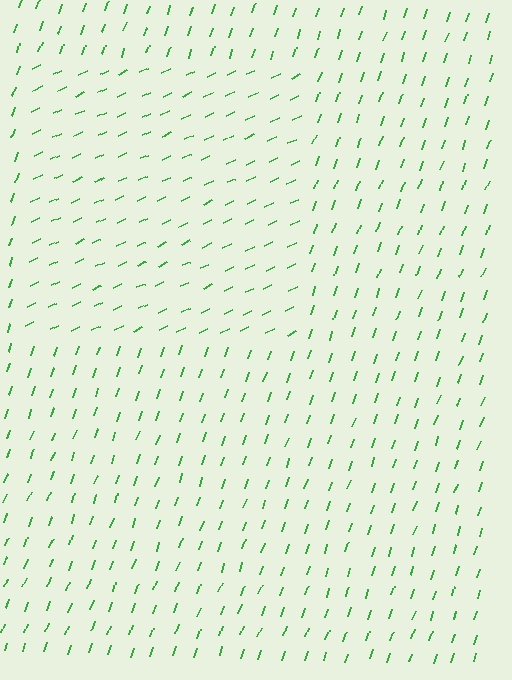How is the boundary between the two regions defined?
The boundary is defined purely by a change in line orientation (approximately 45 degrees difference). All lines are the same color and thickness.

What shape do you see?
I see a rectangle.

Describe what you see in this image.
The image is filled with small green line segments. A rectangle region in the image has lines oriented differently from the surrounding lines, creating a visible texture boundary.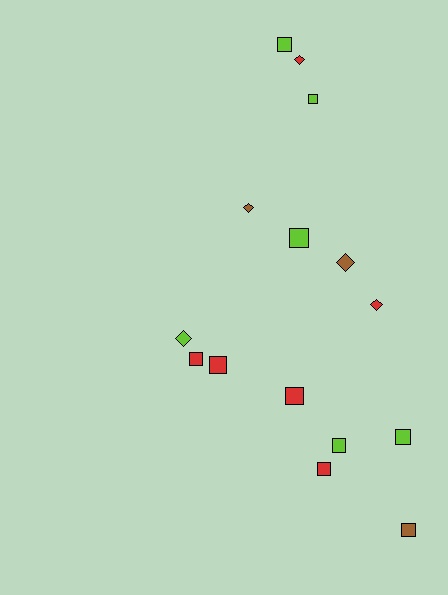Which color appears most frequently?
Lime, with 6 objects.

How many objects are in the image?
There are 15 objects.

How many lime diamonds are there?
There is 1 lime diamond.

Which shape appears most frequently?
Square, with 10 objects.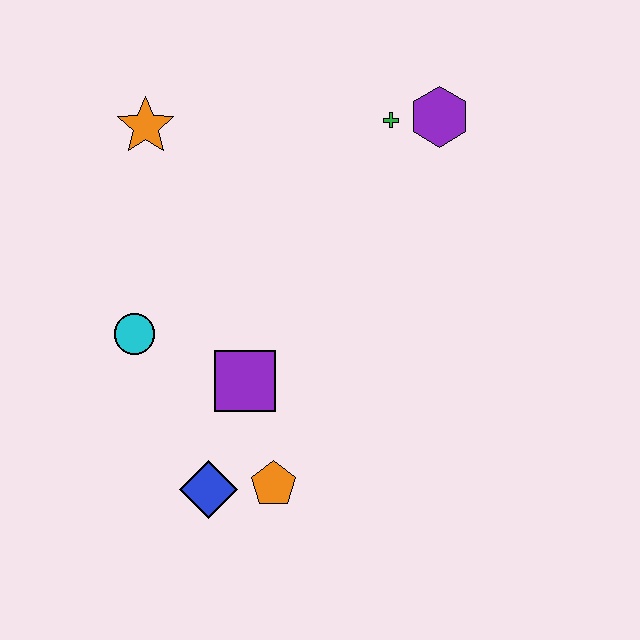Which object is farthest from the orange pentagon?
The purple hexagon is farthest from the orange pentagon.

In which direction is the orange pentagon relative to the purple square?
The orange pentagon is below the purple square.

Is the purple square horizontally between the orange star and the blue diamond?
No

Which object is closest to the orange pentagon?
The blue diamond is closest to the orange pentagon.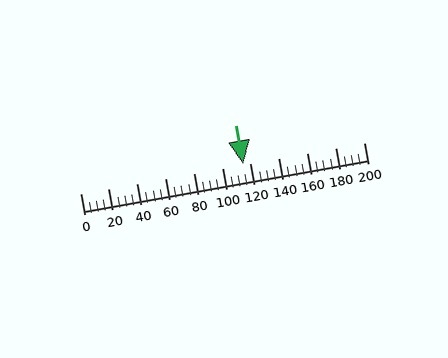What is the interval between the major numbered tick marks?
The major tick marks are spaced 20 units apart.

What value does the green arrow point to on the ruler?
The green arrow points to approximately 115.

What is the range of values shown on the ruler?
The ruler shows values from 0 to 200.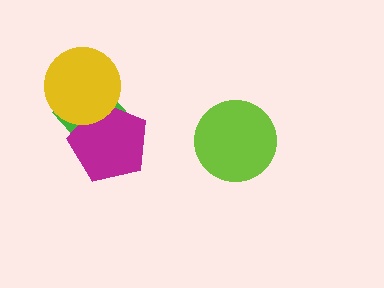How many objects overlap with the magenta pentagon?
2 objects overlap with the magenta pentagon.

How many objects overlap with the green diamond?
2 objects overlap with the green diamond.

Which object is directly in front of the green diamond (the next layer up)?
The magenta pentagon is directly in front of the green diamond.